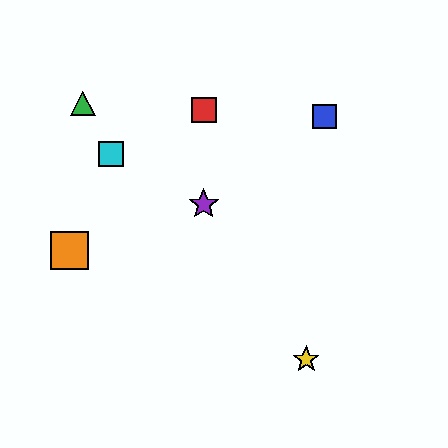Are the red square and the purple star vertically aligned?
Yes, both are at x≈204.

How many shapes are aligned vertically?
2 shapes (the red square, the purple star) are aligned vertically.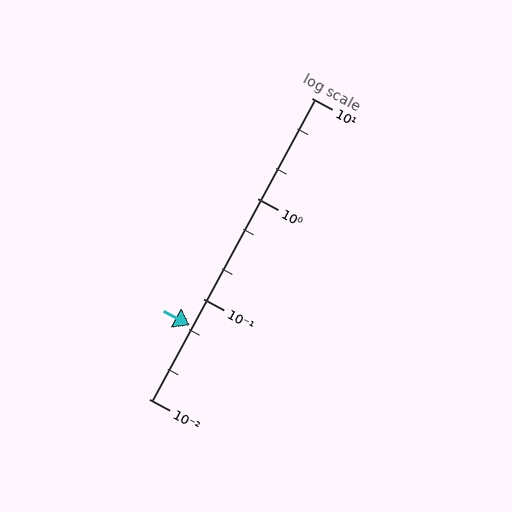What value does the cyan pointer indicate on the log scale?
The pointer indicates approximately 0.054.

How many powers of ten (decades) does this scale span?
The scale spans 3 decades, from 0.01 to 10.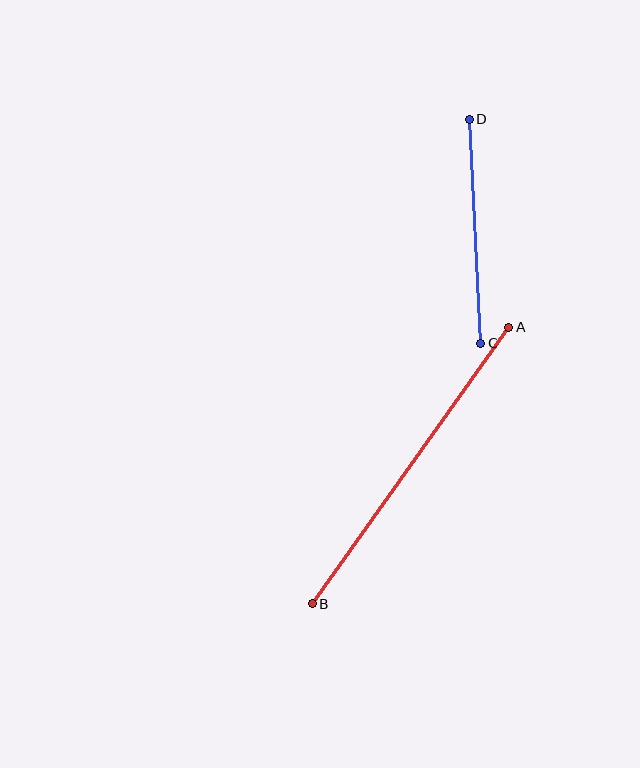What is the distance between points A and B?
The distance is approximately 339 pixels.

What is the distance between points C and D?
The distance is approximately 224 pixels.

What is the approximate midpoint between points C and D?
The midpoint is at approximately (475, 231) pixels.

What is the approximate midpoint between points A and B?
The midpoint is at approximately (411, 465) pixels.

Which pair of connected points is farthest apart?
Points A and B are farthest apart.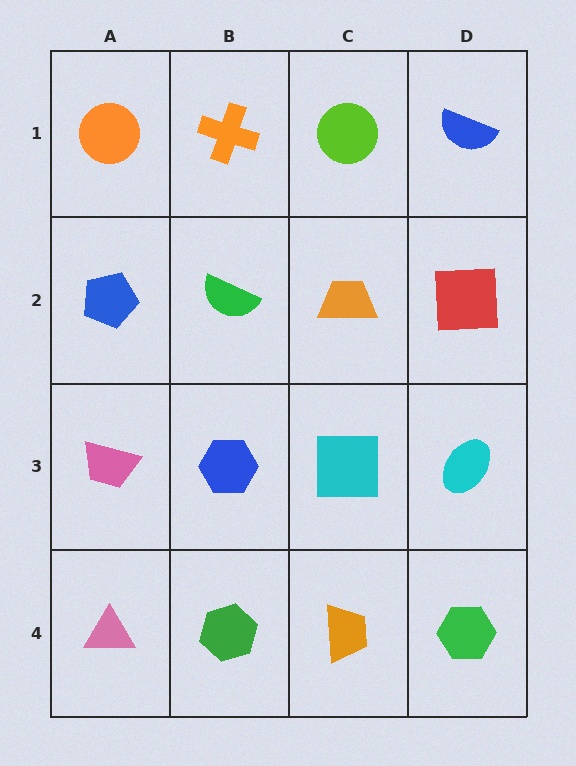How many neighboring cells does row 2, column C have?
4.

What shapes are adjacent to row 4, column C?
A cyan square (row 3, column C), a green hexagon (row 4, column B), a green hexagon (row 4, column D).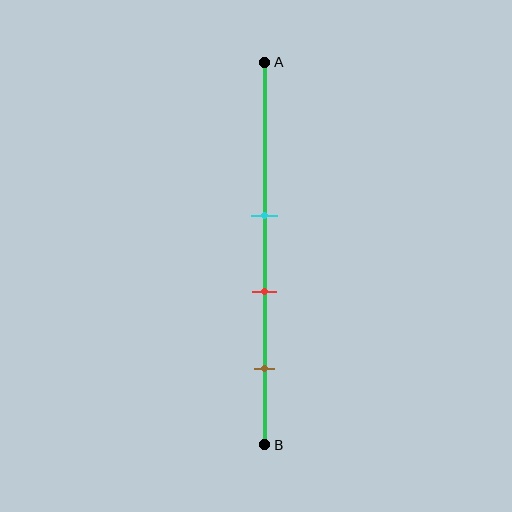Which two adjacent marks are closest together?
The cyan and red marks are the closest adjacent pair.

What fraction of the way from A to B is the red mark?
The red mark is approximately 60% (0.6) of the way from A to B.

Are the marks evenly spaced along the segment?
Yes, the marks are approximately evenly spaced.